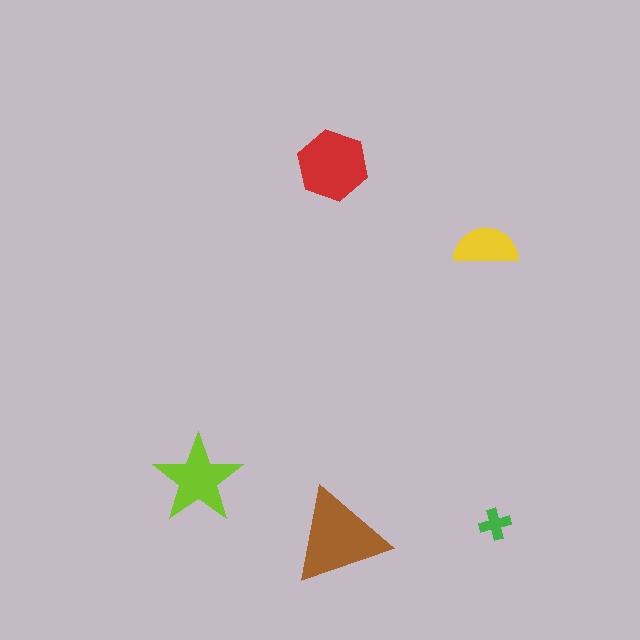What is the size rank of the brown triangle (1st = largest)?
1st.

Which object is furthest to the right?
The green cross is rightmost.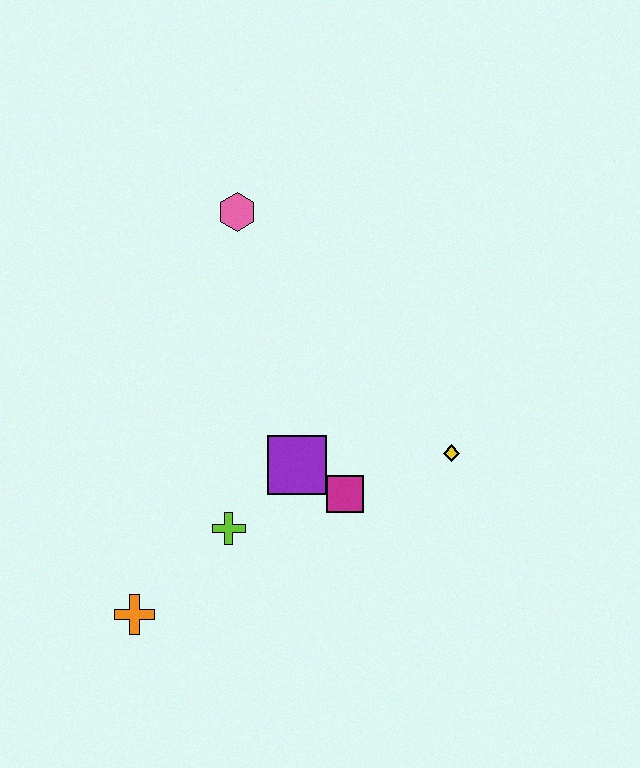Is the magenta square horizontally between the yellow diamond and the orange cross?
Yes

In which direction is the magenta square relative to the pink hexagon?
The magenta square is below the pink hexagon.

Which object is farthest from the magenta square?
The pink hexagon is farthest from the magenta square.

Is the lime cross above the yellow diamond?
No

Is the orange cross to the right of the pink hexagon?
No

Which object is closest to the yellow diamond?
The magenta square is closest to the yellow diamond.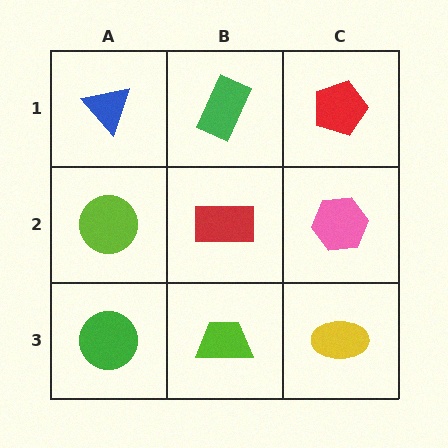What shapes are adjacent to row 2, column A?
A blue triangle (row 1, column A), a green circle (row 3, column A), a red rectangle (row 2, column B).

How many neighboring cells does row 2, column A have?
3.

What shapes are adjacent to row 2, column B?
A green rectangle (row 1, column B), a lime trapezoid (row 3, column B), a lime circle (row 2, column A), a pink hexagon (row 2, column C).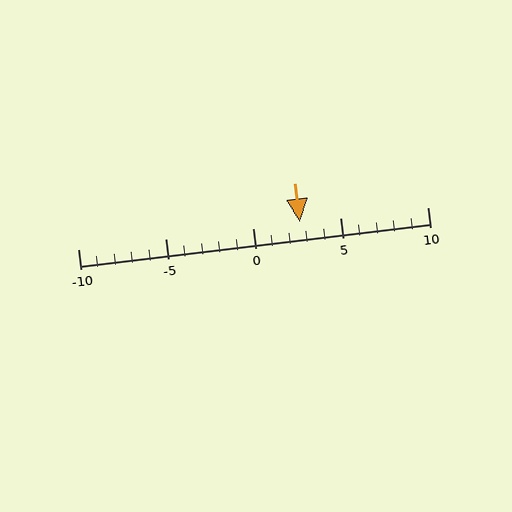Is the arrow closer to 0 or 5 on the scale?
The arrow is closer to 5.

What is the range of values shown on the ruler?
The ruler shows values from -10 to 10.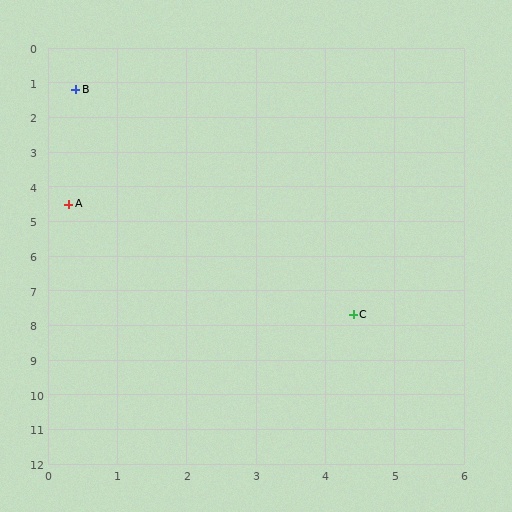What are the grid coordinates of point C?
Point C is at approximately (4.4, 7.7).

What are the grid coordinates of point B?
Point B is at approximately (0.4, 1.2).